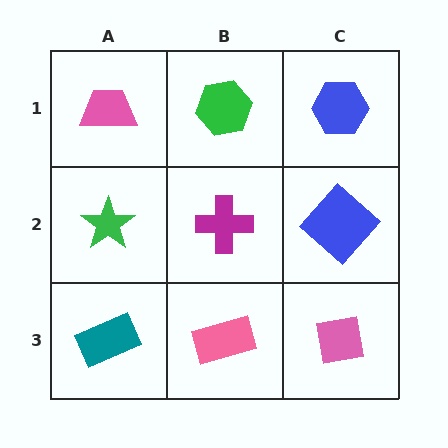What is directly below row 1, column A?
A green star.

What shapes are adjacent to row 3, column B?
A magenta cross (row 2, column B), a teal rectangle (row 3, column A), a pink square (row 3, column C).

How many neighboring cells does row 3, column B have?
3.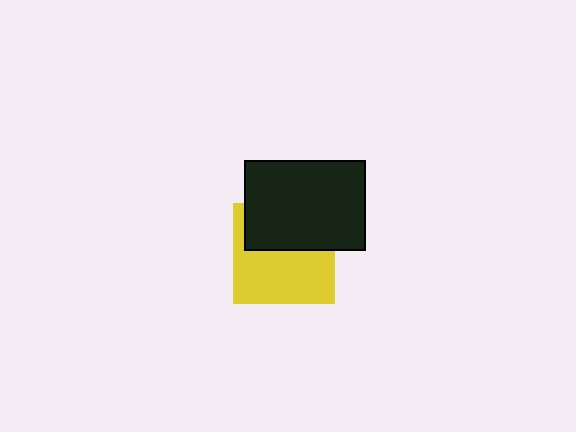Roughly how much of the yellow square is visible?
About half of it is visible (roughly 57%).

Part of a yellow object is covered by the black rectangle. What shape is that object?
It is a square.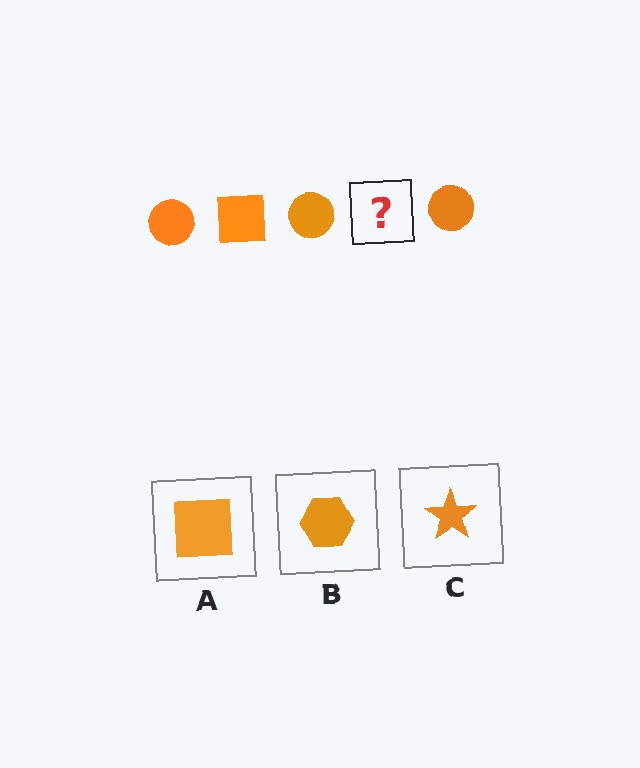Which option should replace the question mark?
Option A.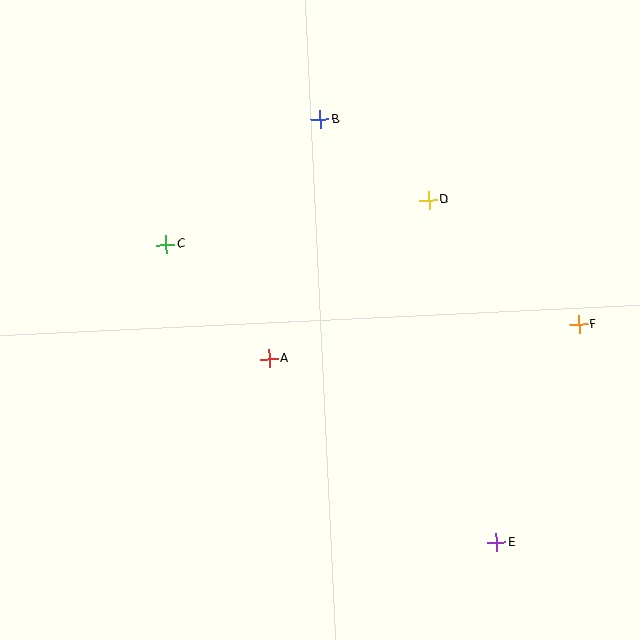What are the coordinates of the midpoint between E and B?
The midpoint between E and B is at (408, 331).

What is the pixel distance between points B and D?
The distance between B and D is 135 pixels.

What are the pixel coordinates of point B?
Point B is at (320, 119).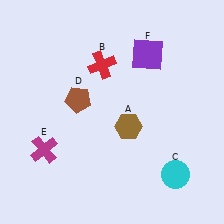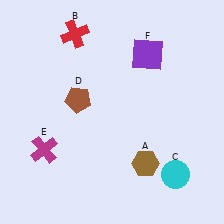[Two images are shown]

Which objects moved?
The objects that moved are: the brown hexagon (A), the red cross (B).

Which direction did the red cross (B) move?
The red cross (B) moved up.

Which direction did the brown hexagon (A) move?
The brown hexagon (A) moved down.